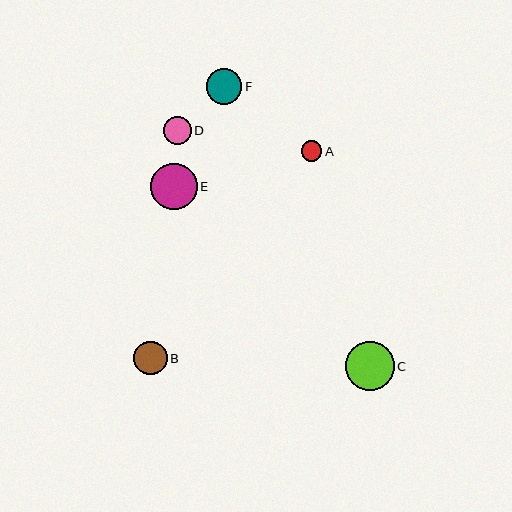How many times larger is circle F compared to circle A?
Circle F is approximately 1.7 times the size of circle A.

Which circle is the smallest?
Circle A is the smallest with a size of approximately 21 pixels.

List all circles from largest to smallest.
From largest to smallest: C, E, F, B, D, A.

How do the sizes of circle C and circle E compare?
Circle C and circle E are approximately the same size.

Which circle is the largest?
Circle C is the largest with a size of approximately 49 pixels.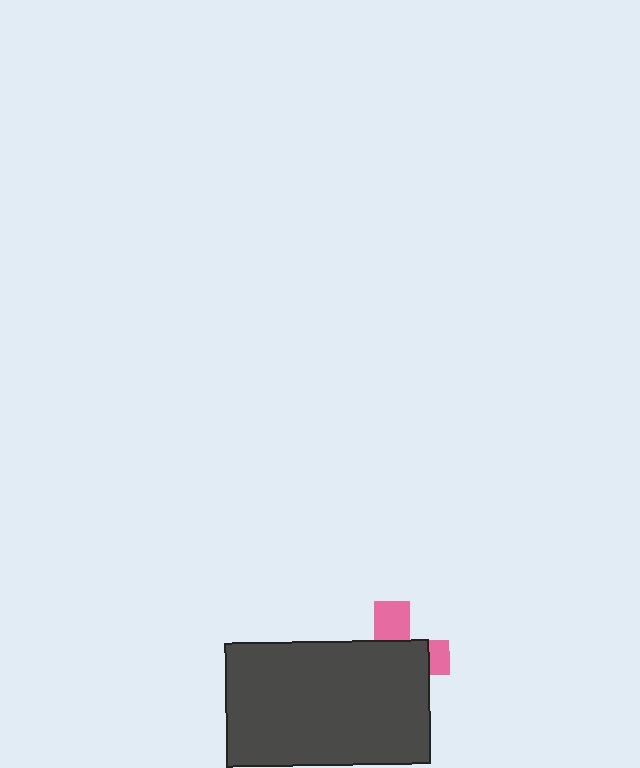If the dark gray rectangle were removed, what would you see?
You would see the complete pink cross.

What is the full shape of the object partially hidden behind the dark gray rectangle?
The partially hidden object is a pink cross.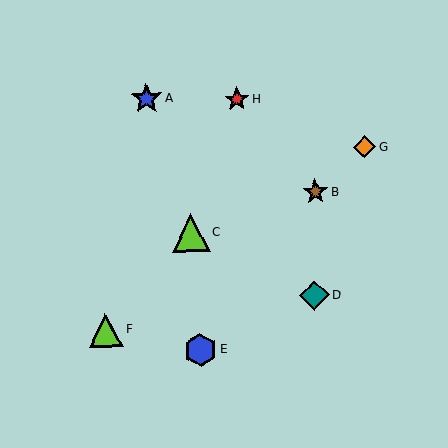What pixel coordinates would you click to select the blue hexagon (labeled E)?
Click at (200, 350) to select the blue hexagon E.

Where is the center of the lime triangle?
The center of the lime triangle is at (191, 233).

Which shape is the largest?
The lime triangle (labeled C) is the largest.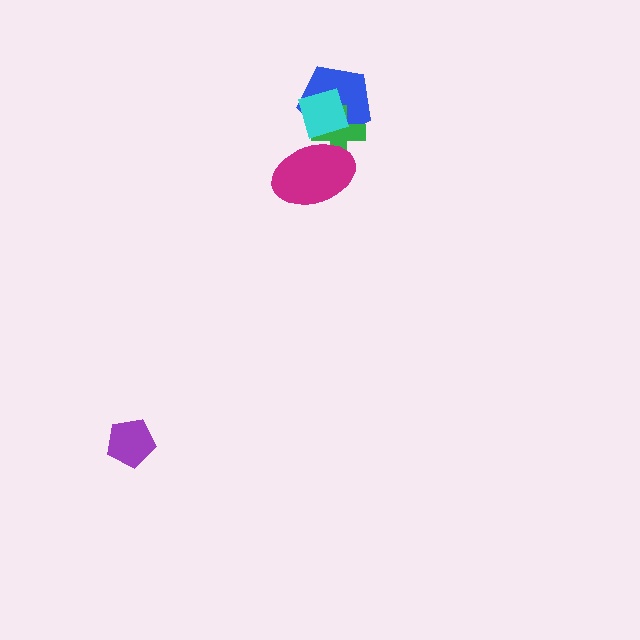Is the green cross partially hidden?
Yes, it is partially covered by another shape.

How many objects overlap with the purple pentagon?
0 objects overlap with the purple pentagon.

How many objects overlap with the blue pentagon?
2 objects overlap with the blue pentagon.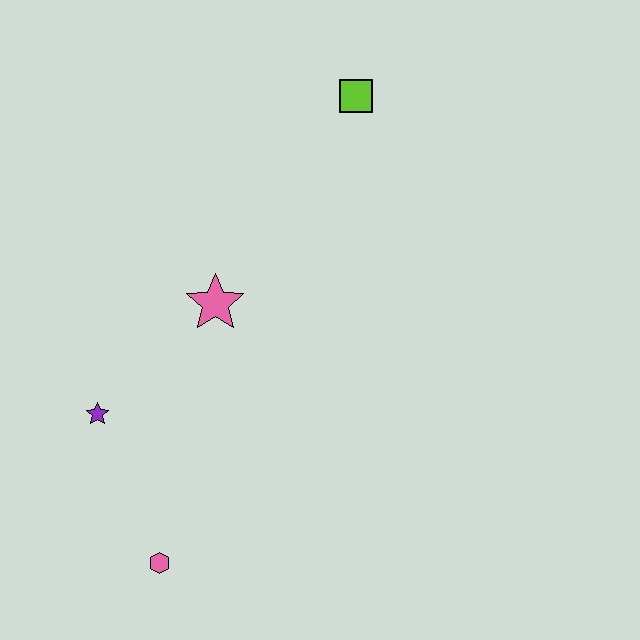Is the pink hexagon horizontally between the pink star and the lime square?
No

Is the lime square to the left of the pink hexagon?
No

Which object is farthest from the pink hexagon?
The lime square is farthest from the pink hexagon.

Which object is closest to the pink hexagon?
The purple star is closest to the pink hexagon.